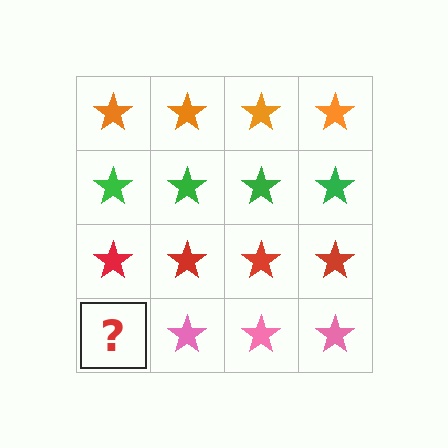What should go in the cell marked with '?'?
The missing cell should contain a pink star.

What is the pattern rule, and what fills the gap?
The rule is that each row has a consistent color. The gap should be filled with a pink star.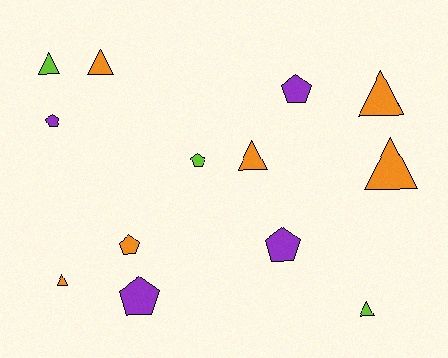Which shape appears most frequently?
Triangle, with 7 objects.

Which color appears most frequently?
Orange, with 6 objects.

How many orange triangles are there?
There are 5 orange triangles.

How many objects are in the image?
There are 13 objects.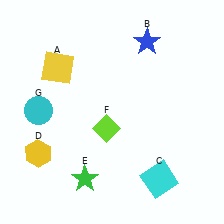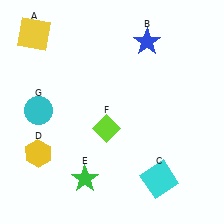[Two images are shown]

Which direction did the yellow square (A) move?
The yellow square (A) moved up.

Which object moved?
The yellow square (A) moved up.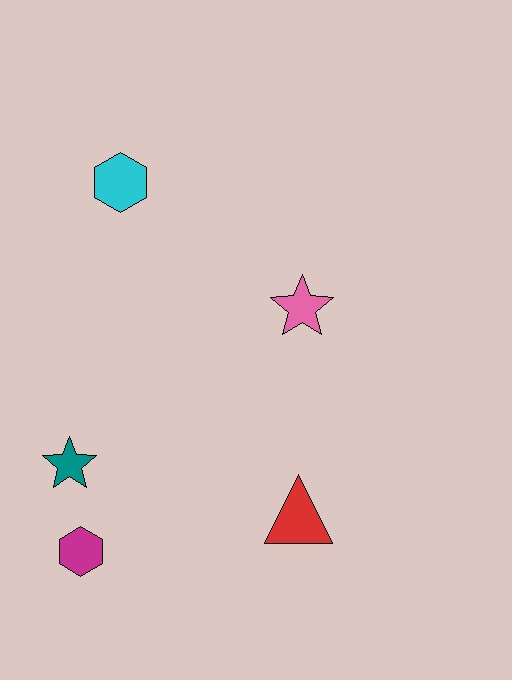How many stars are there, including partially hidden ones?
There are 2 stars.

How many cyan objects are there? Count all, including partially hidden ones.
There is 1 cyan object.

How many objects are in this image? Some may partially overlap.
There are 5 objects.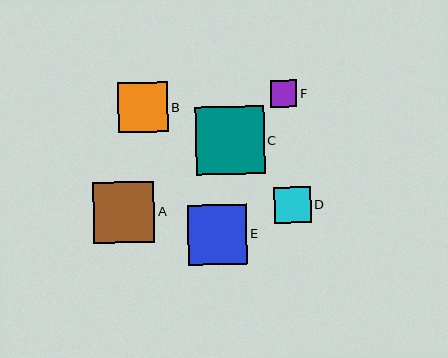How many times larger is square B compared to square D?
Square B is approximately 1.4 times the size of square D.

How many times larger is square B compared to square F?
Square B is approximately 1.9 times the size of square F.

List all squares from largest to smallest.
From largest to smallest: C, A, E, B, D, F.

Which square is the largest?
Square C is the largest with a size of approximately 68 pixels.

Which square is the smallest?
Square F is the smallest with a size of approximately 27 pixels.